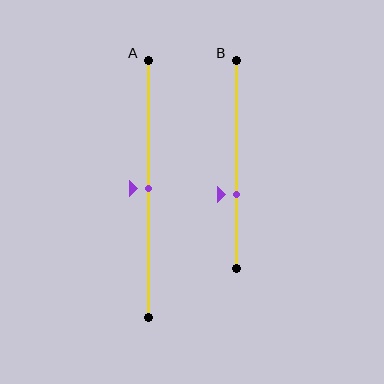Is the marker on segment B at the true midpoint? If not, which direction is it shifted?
No, the marker on segment B is shifted downward by about 15% of the segment length.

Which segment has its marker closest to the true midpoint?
Segment A has its marker closest to the true midpoint.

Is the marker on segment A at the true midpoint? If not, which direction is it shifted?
Yes, the marker on segment A is at the true midpoint.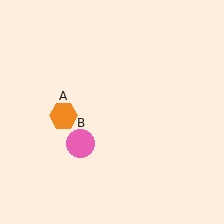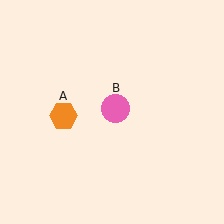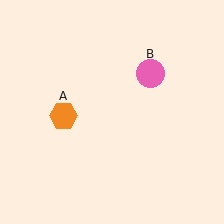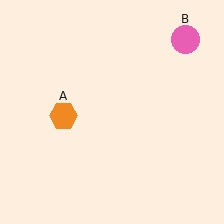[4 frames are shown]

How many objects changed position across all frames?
1 object changed position: pink circle (object B).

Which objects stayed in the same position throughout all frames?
Orange hexagon (object A) remained stationary.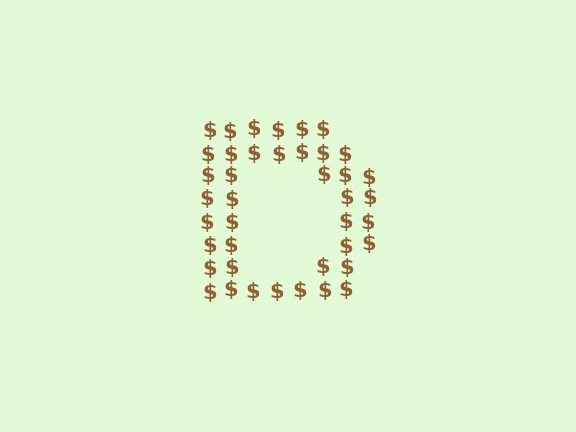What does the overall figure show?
The overall figure shows the letter D.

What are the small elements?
The small elements are dollar signs.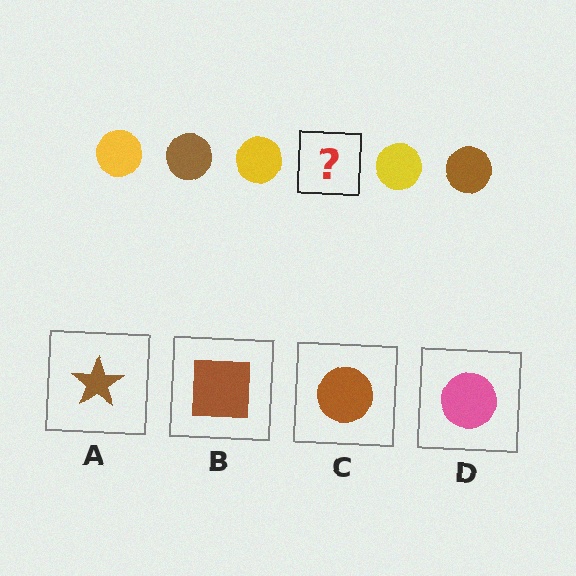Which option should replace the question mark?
Option C.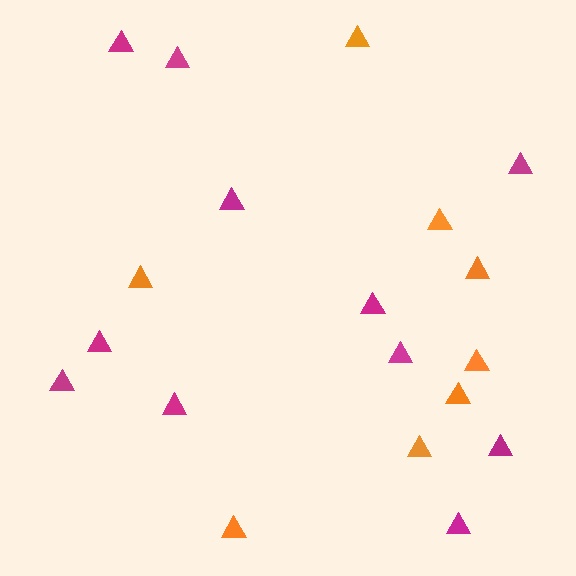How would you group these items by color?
There are 2 groups: one group of magenta triangles (11) and one group of orange triangles (8).